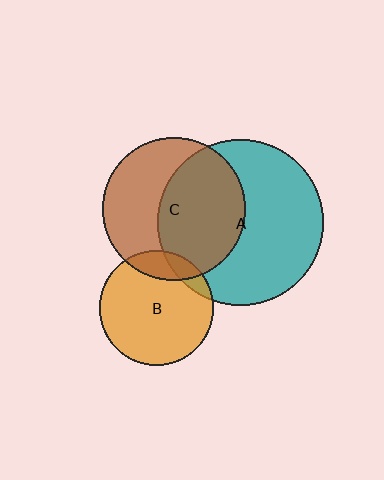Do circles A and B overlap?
Yes.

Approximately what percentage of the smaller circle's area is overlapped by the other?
Approximately 10%.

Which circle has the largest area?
Circle A (teal).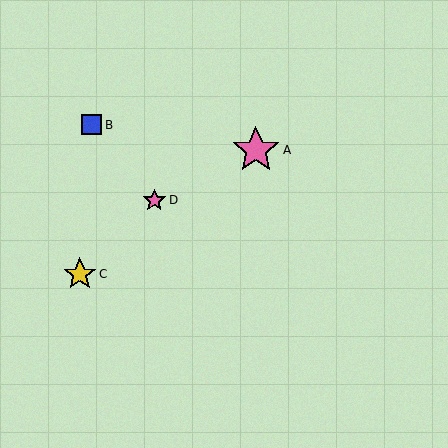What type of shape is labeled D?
Shape D is a pink star.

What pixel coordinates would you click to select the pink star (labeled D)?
Click at (154, 200) to select the pink star D.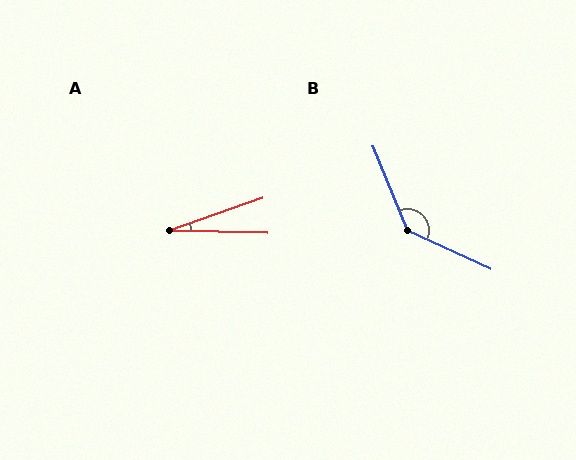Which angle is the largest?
B, at approximately 137 degrees.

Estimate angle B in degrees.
Approximately 137 degrees.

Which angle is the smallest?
A, at approximately 21 degrees.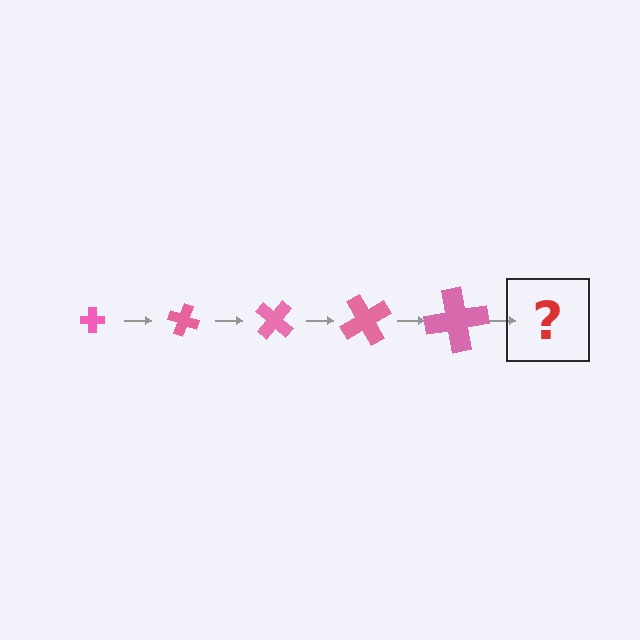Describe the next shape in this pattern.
It should be a cross, larger than the previous one and rotated 100 degrees from the start.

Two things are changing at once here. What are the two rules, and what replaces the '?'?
The two rules are that the cross grows larger each step and it rotates 20 degrees each step. The '?' should be a cross, larger than the previous one and rotated 100 degrees from the start.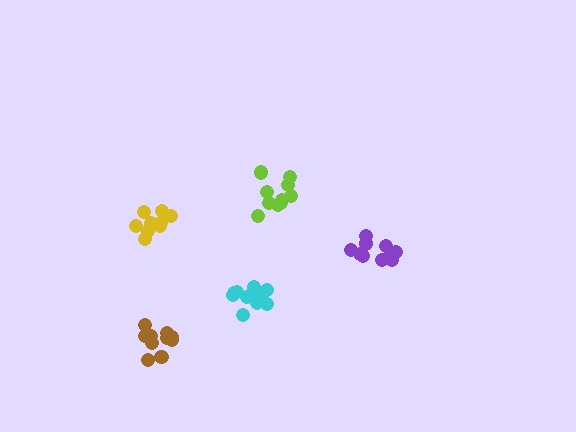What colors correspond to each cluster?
The clusters are colored: yellow, cyan, lime, brown, purple.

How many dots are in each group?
Group 1: 9 dots, Group 2: 10 dots, Group 3: 10 dots, Group 4: 10 dots, Group 5: 10 dots (49 total).